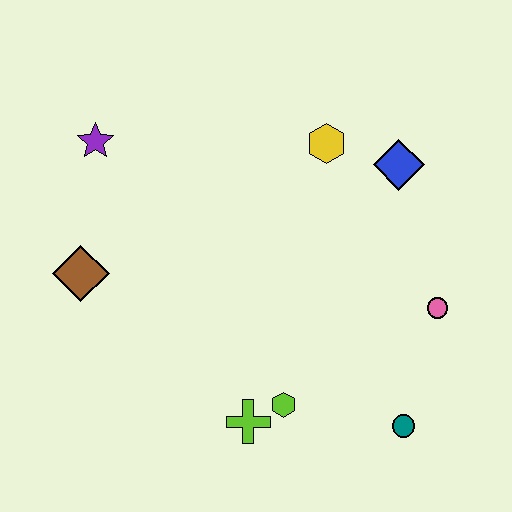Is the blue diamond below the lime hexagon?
No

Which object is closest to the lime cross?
The lime hexagon is closest to the lime cross.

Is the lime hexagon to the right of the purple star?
Yes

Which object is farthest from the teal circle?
The purple star is farthest from the teal circle.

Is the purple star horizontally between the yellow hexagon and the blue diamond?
No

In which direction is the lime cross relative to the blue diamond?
The lime cross is below the blue diamond.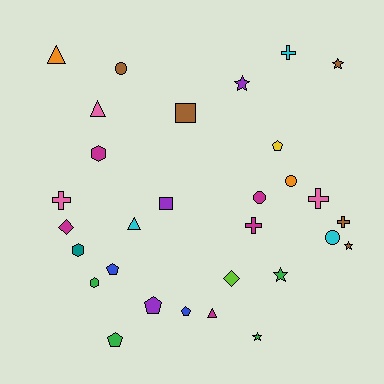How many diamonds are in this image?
There are 2 diamonds.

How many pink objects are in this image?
There are 3 pink objects.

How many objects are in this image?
There are 30 objects.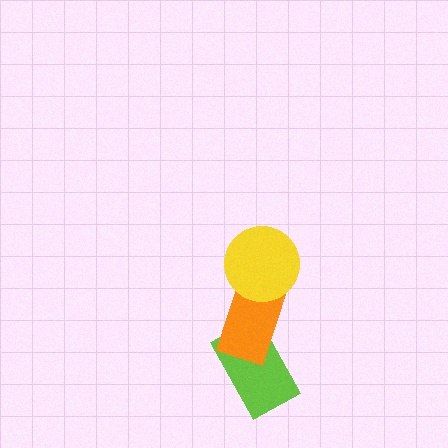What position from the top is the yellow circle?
The yellow circle is 1st from the top.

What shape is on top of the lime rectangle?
The orange rectangle is on top of the lime rectangle.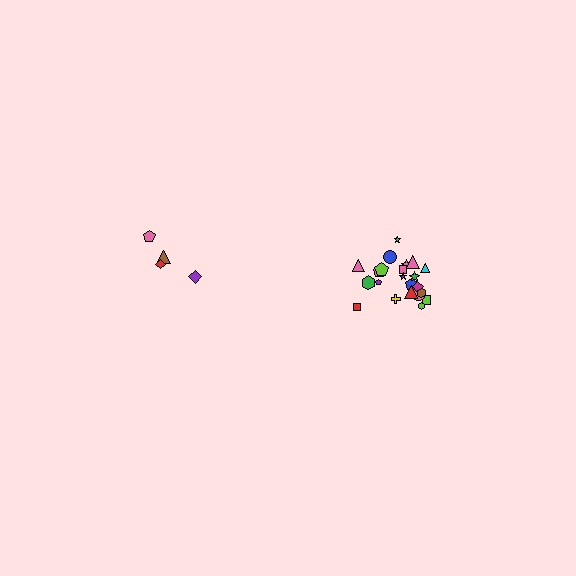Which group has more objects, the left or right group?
The right group.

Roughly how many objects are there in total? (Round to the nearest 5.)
Roughly 25 objects in total.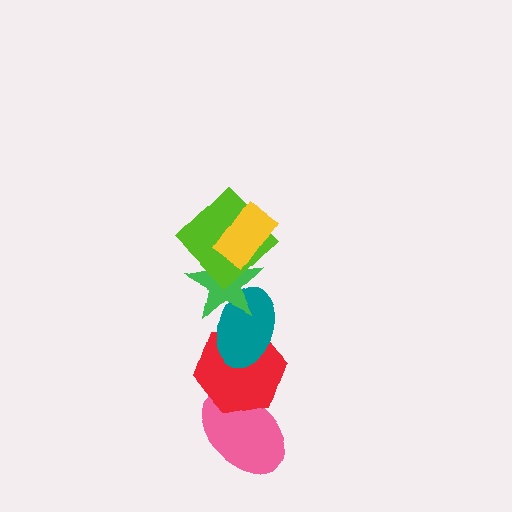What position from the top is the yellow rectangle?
The yellow rectangle is 1st from the top.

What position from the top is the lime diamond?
The lime diamond is 2nd from the top.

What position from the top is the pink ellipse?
The pink ellipse is 6th from the top.